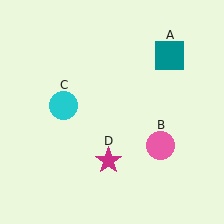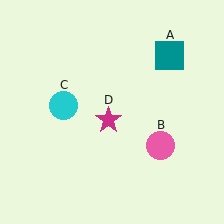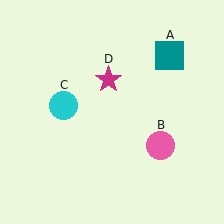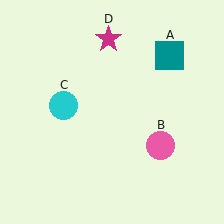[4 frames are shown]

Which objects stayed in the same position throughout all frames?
Teal square (object A) and pink circle (object B) and cyan circle (object C) remained stationary.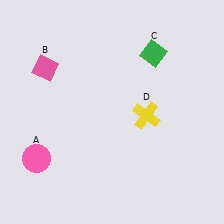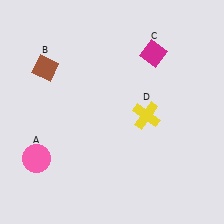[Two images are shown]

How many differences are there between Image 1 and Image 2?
There are 2 differences between the two images.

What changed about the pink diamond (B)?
In Image 1, B is pink. In Image 2, it changed to brown.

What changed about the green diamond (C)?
In Image 1, C is green. In Image 2, it changed to magenta.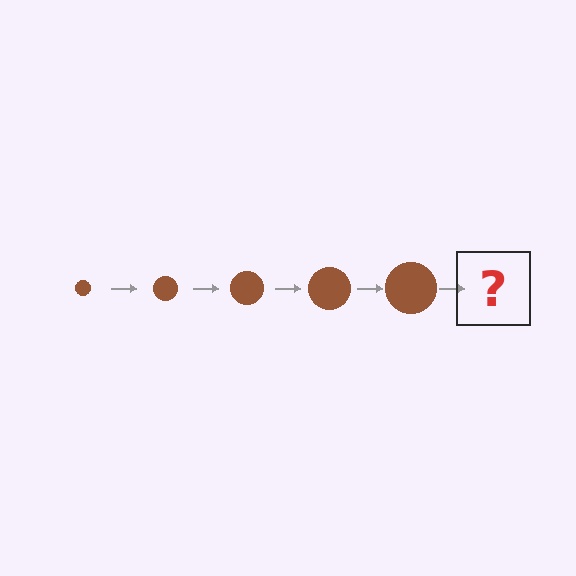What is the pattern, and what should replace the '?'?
The pattern is that the circle gets progressively larger each step. The '?' should be a brown circle, larger than the previous one.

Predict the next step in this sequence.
The next step is a brown circle, larger than the previous one.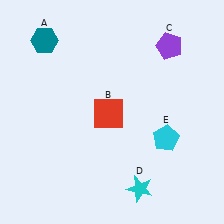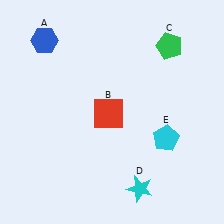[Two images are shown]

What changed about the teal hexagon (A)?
In Image 1, A is teal. In Image 2, it changed to blue.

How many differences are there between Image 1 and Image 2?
There are 2 differences between the two images.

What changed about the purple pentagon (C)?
In Image 1, C is purple. In Image 2, it changed to green.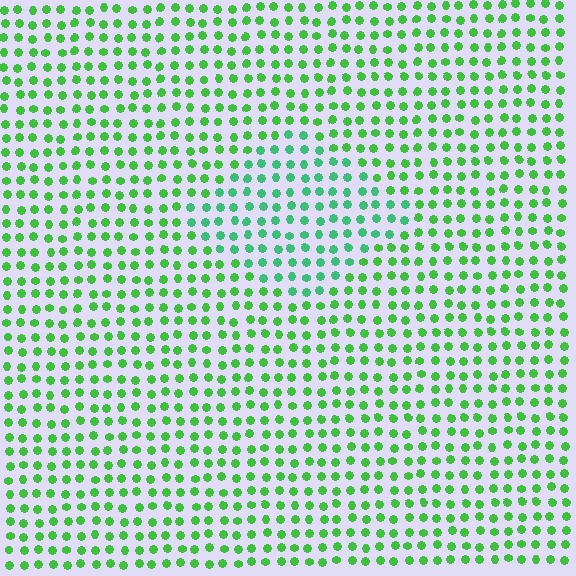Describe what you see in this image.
The image is filled with small green elements in a uniform arrangement. A diamond-shaped region is visible where the elements are tinted to a slightly different hue, forming a subtle color boundary.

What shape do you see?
I see a diamond.